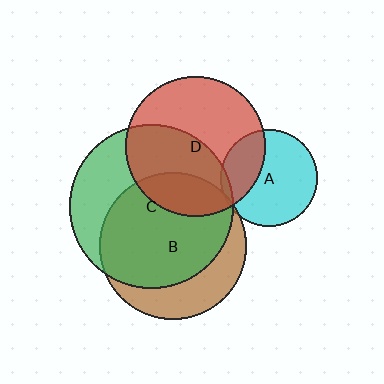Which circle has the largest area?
Circle C (green).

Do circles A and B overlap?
Yes.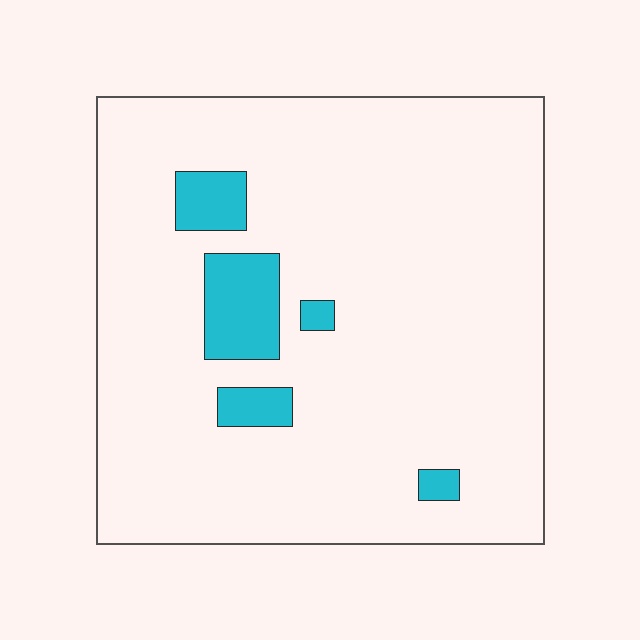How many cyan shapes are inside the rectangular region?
5.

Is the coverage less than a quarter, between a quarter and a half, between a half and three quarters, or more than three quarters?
Less than a quarter.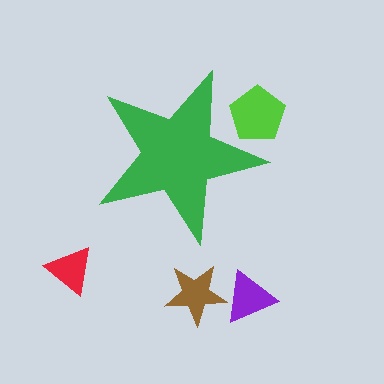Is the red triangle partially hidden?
No, the red triangle is fully visible.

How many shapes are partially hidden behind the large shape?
1 shape is partially hidden.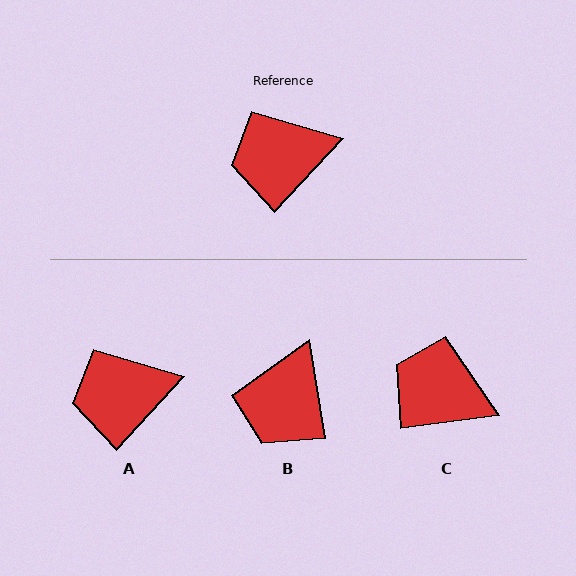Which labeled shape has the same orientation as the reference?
A.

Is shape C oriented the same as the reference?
No, it is off by about 39 degrees.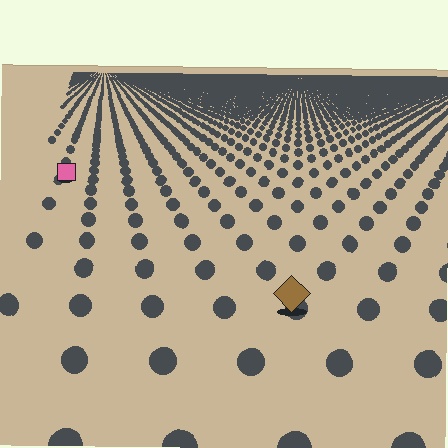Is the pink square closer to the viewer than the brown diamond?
No. The brown diamond is closer — you can tell from the texture gradient: the ground texture is coarser near it.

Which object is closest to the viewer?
The brown diamond is closest. The texture marks near it are larger and more spread out.